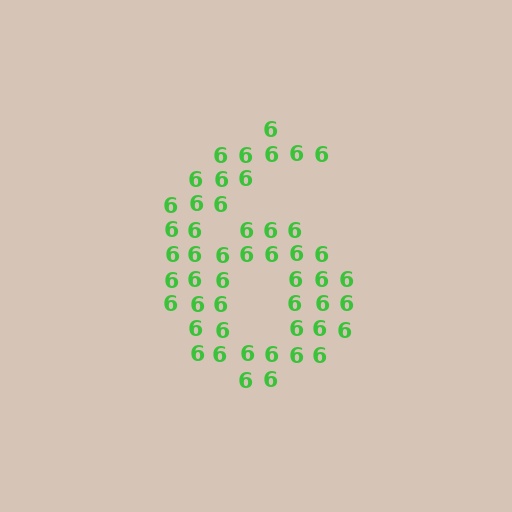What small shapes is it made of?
It is made of small digit 6's.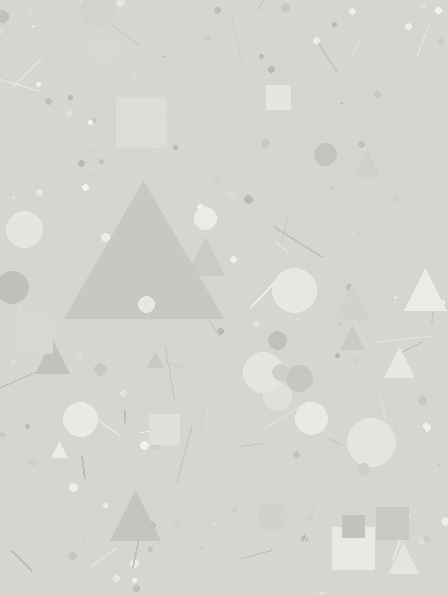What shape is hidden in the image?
A triangle is hidden in the image.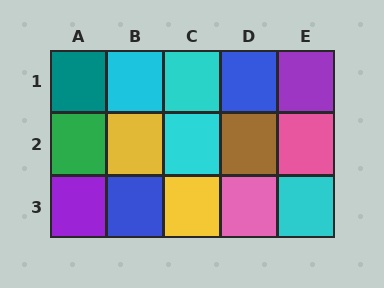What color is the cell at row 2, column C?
Cyan.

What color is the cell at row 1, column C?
Cyan.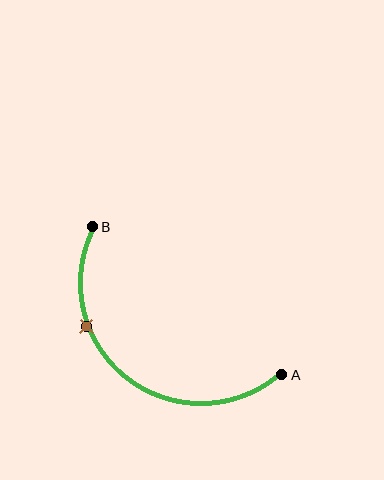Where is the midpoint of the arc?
The arc midpoint is the point on the curve farthest from the straight line joining A and B. It sits below and to the left of that line.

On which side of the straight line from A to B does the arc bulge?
The arc bulges below and to the left of the straight line connecting A and B.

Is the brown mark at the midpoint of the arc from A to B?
No. The brown mark lies on the arc but is closer to endpoint B. The arc midpoint would be at the point on the curve equidistant along the arc from both A and B.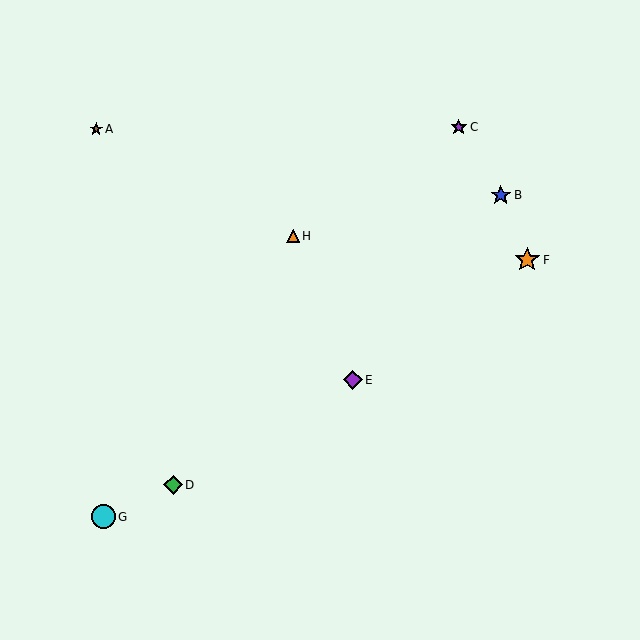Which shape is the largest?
The orange star (labeled F) is the largest.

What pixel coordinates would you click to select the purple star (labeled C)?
Click at (459, 127) to select the purple star C.